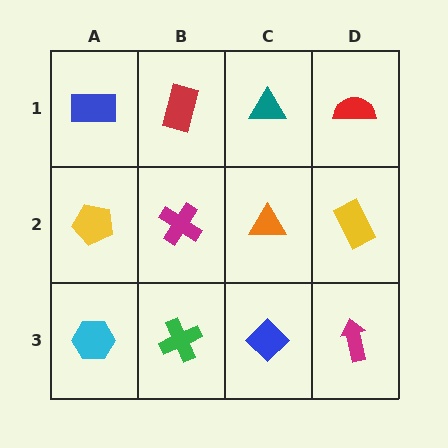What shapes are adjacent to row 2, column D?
A red semicircle (row 1, column D), a magenta arrow (row 3, column D), an orange triangle (row 2, column C).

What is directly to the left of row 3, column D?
A blue diamond.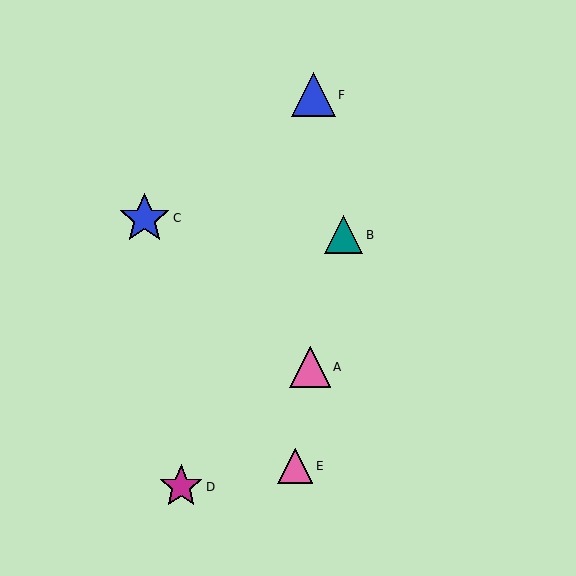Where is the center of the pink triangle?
The center of the pink triangle is at (295, 466).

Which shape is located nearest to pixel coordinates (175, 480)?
The magenta star (labeled D) at (181, 487) is nearest to that location.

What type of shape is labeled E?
Shape E is a pink triangle.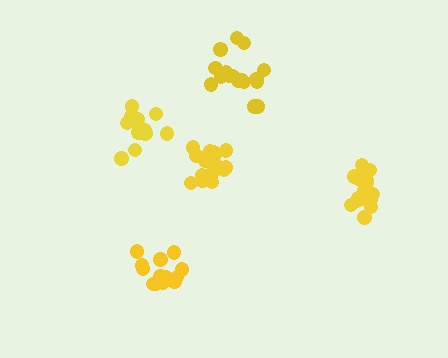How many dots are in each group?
Group 1: 19 dots, Group 2: 15 dots, Group 3: 19 dots, Group 4: 15 dots, Group 5: 19 dots (87 total).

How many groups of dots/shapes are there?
There are 5 groups.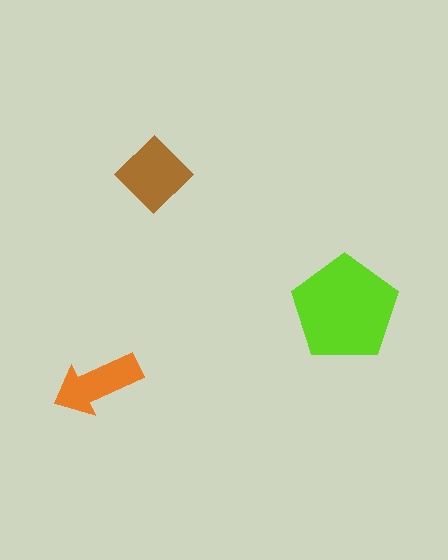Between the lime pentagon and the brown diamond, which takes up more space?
The lime pentagon.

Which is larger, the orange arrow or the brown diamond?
The brown diamond.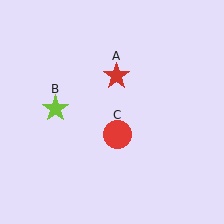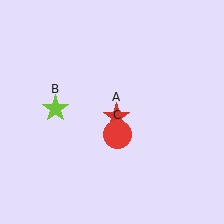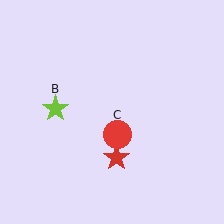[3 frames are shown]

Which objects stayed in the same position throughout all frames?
Lime star (object B) and red circle (object C) remained stationary.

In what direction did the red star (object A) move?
The red star (object A) moved down.